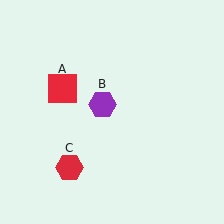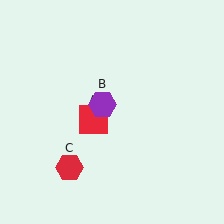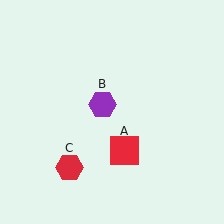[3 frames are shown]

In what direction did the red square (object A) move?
The red square (object A) moved down and to the right.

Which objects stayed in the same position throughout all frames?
Purple hexagon (object B) and red hexagon (object C) remained stationary.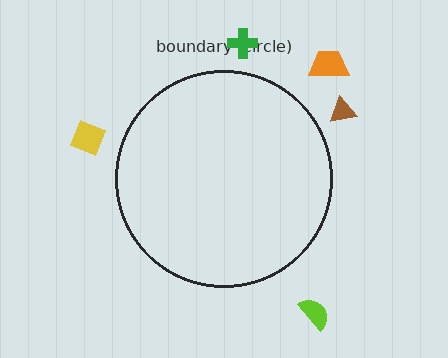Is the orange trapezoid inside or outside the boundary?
Outside.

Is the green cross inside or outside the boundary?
Outside.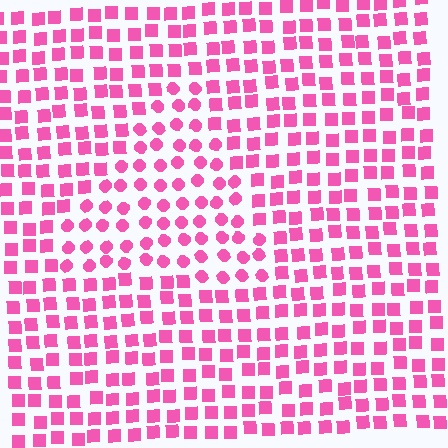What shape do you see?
I see a triangle.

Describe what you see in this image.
The image is filled with small pink elements arranged in a uniform grid. A triangle-shaped region contains circles, while the surrounding area contains squares. The boundary is defined purely by the change in element shape.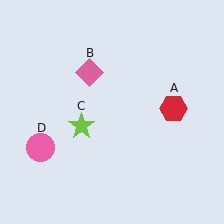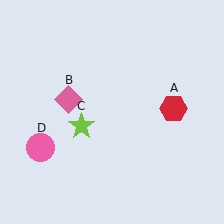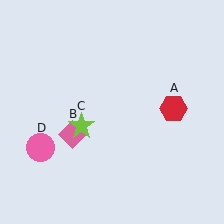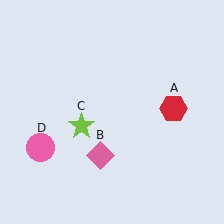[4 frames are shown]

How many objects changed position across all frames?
1 object changed position: pink diamond (object B).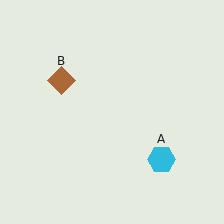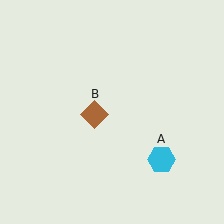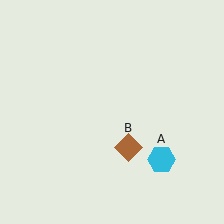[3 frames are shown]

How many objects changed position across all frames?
1 object changed position: brown diamond (object B).